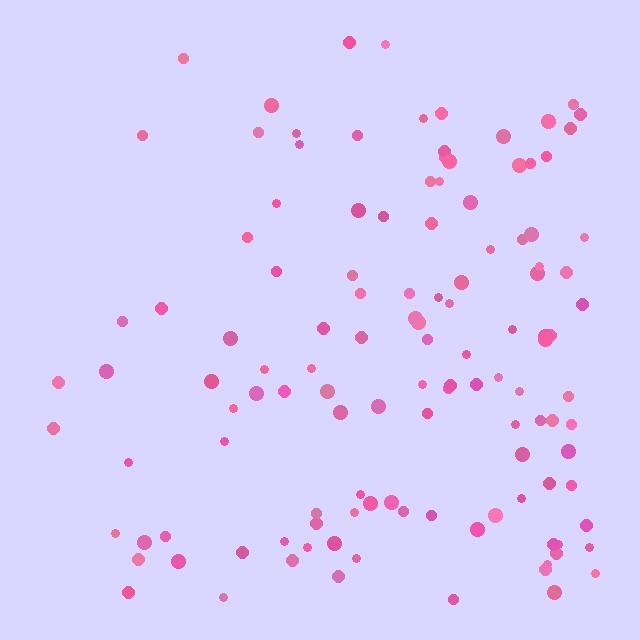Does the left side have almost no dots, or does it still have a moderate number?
Still a moderate number, just noticeably fewer than the right.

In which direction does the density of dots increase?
From left to right, with the right side densest.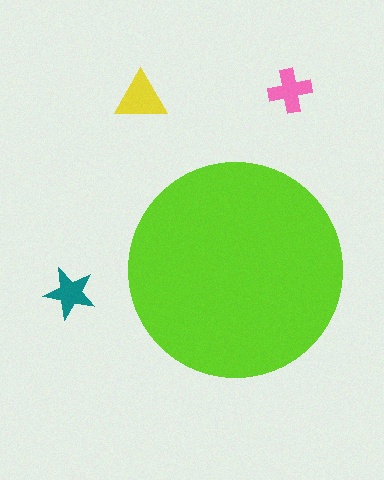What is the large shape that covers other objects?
A lime circle.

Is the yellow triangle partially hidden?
No, the yellow triangle is fully visible.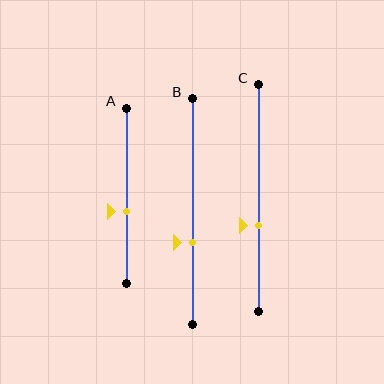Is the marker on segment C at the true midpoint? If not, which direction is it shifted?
No, the marker on segment C is shifted downward by about 12% of the segment length.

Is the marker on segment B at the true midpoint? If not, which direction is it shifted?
No, the marker on segment B is shifted downward by about 14% of the segment length.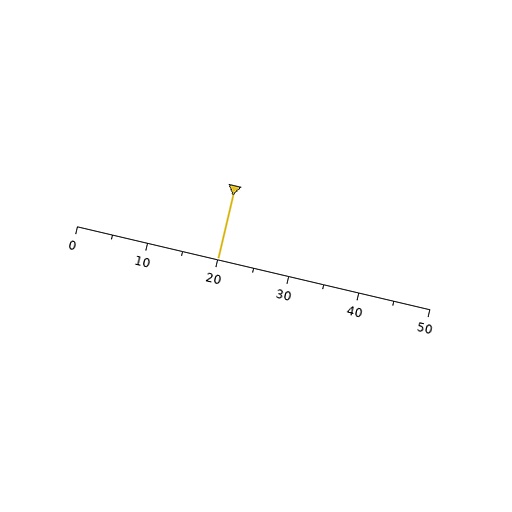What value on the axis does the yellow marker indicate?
The marker indicates approximately 20.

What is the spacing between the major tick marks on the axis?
The major ticks are spaced 10 apart.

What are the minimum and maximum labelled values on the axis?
The axis runs from 0 to 50.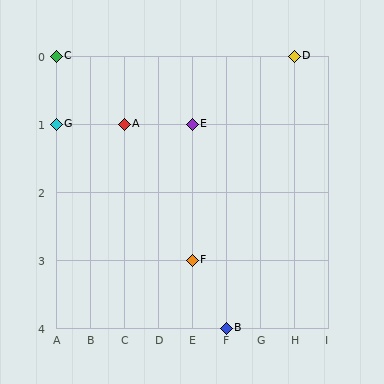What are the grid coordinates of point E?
Point E is at grid coordinates (E, 1).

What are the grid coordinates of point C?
Point C is at grid coordinates (A, 0).